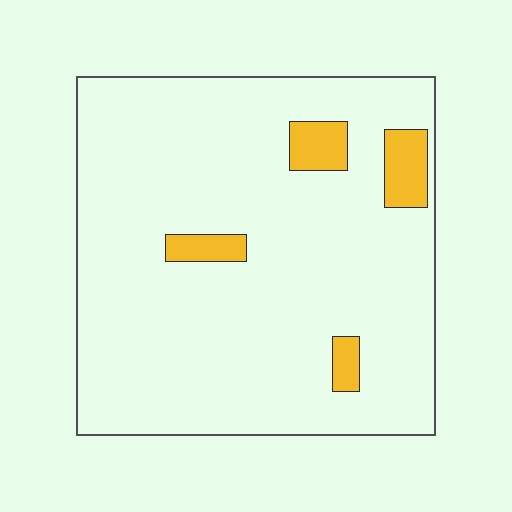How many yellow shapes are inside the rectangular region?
4.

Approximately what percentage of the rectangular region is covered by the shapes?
Approximately 10%.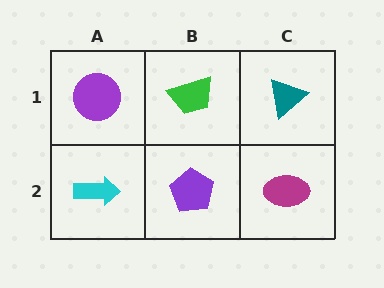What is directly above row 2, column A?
A purple circle.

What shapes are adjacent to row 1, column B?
A purple pentagon (row 2, column B), a purple circle (row 1, column A), a teal triangle (row 1, column C).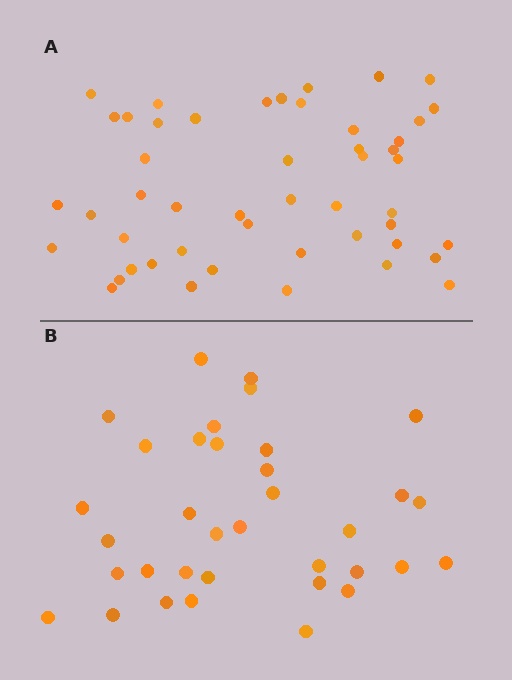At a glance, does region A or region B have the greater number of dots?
Region A (the top region) has more dots.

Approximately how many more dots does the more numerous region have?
Region A has approximately 15 more dots than region B.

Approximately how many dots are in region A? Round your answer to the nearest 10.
About 50 dots. (The exact count is 49, which rounds to 50.)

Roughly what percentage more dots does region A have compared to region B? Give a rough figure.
About 40% more.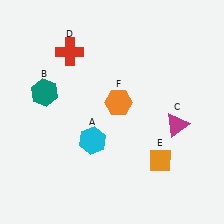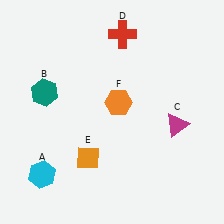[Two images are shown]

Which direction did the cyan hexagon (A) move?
The cyan hexagon (A) moved left.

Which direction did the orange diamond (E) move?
The orange diamond (E) moved left.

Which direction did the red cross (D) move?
The red cross (D) moved right.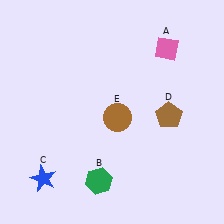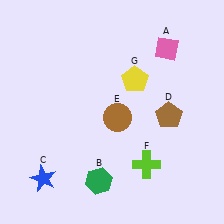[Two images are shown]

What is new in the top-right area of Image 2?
A yellow pentagon (G) was added in the top-right area of Image 2.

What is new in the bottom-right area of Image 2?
A lime cross (F) was added in the bottom-right area of Image 2.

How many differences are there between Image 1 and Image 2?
There are 2 differences between the two images.